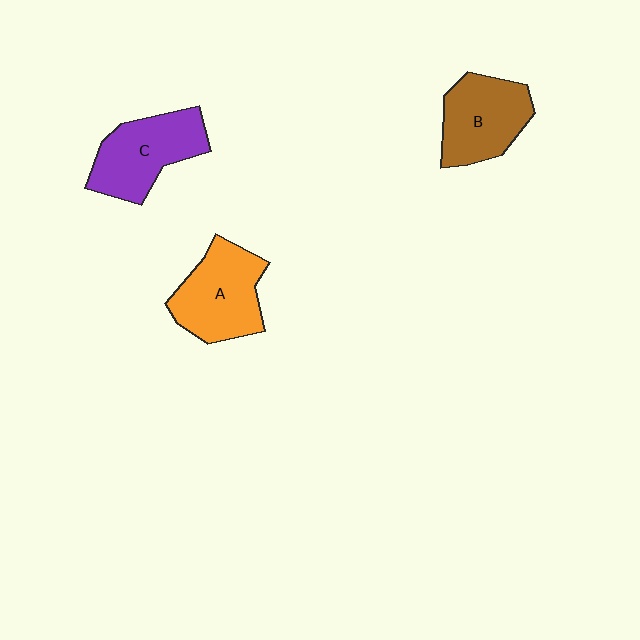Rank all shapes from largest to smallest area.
From largest to smallest: A (orange), C (purple), B (brown).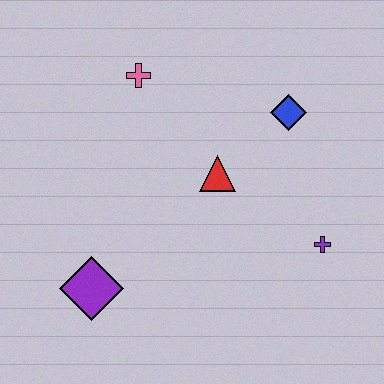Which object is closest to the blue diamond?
The red triangle is closest to the blue diamond.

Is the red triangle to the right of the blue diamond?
No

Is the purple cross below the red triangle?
Yes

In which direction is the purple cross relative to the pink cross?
The purple cross is to the right of the pink cross.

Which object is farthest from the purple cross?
The pink cross is farthest from the purple cross.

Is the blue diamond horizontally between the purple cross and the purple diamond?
Yes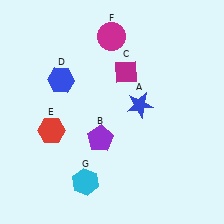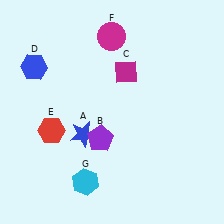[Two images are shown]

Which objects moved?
The objects that moved are: the blue star (A), the blue hexagon (D).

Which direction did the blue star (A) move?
The blue star (A) moved left.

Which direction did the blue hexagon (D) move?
The blue hexagon (D) moved left.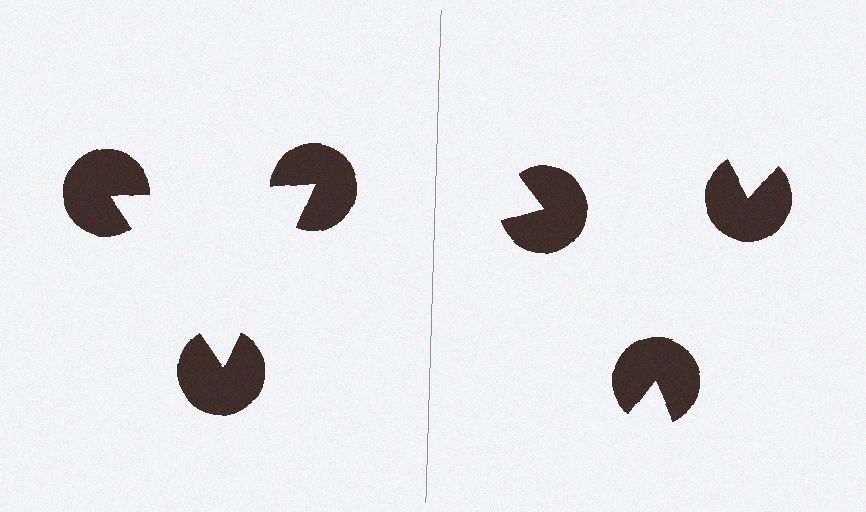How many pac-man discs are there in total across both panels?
6 — 3 on each side.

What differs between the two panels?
The pac-man discs are positioned identically on both sides; only the wedge orientations differ. On the left they align to a triangle; on the right they are misaligned.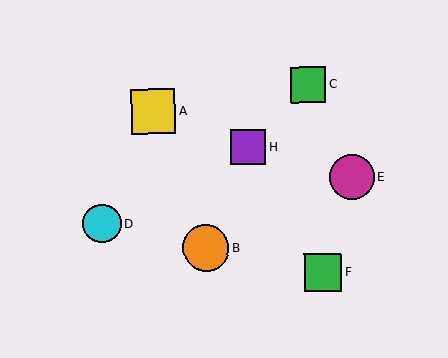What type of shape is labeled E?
Shape E is a magenta circle.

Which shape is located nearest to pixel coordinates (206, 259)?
The orange circle (labeled B) at (206, 248) is nearest to that location.